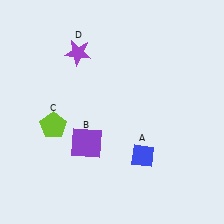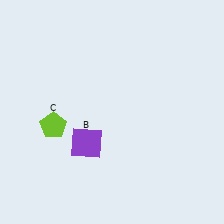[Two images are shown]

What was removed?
The blue diamond (A), the purple star (D) were removed in Image 2.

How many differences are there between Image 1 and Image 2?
There are 2 differences between the two images.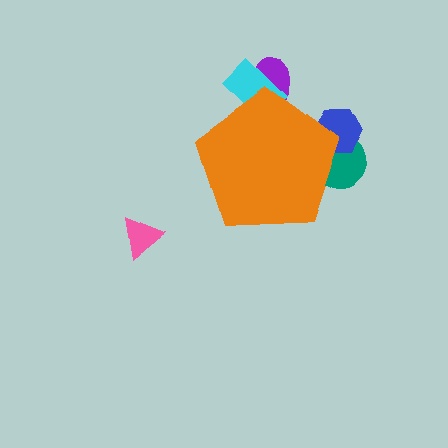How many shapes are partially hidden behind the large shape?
4 shapes are partially hidden.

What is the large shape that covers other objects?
An orange pentagon.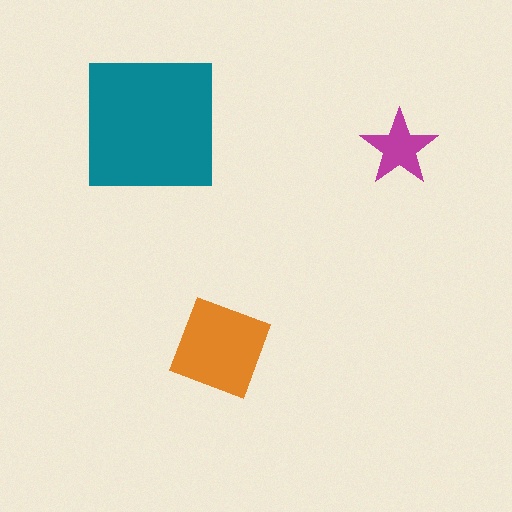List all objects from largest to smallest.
The teal square, the orange diamond, the magenta star.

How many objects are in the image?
There are 3 objects in the image.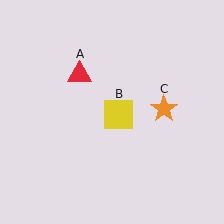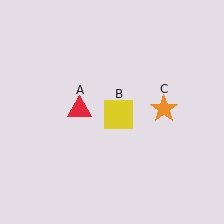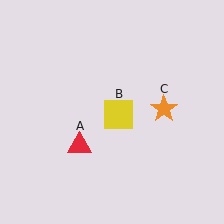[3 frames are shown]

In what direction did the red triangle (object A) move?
The red triangle (object A) moved down.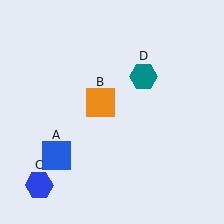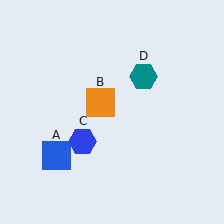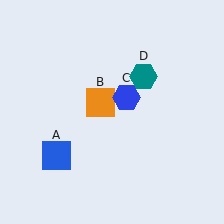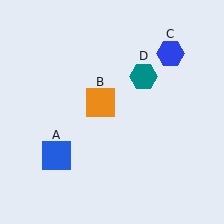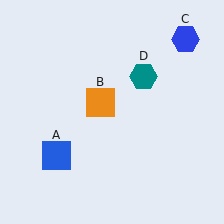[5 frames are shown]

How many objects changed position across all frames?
1 object changed position: blue hexagon (object C).